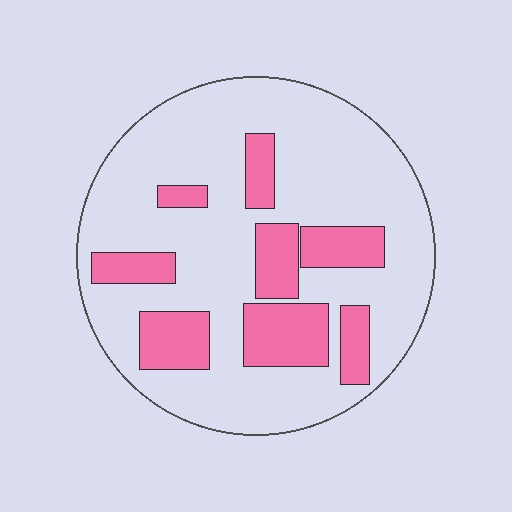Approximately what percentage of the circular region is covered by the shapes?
Approximately 25%.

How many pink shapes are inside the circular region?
8.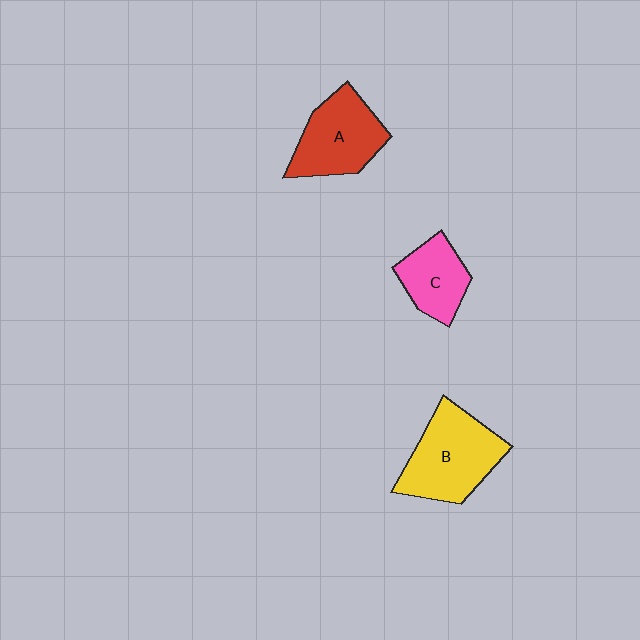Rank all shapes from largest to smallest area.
From largest to smallest: B (yellow), A (red), C (pink).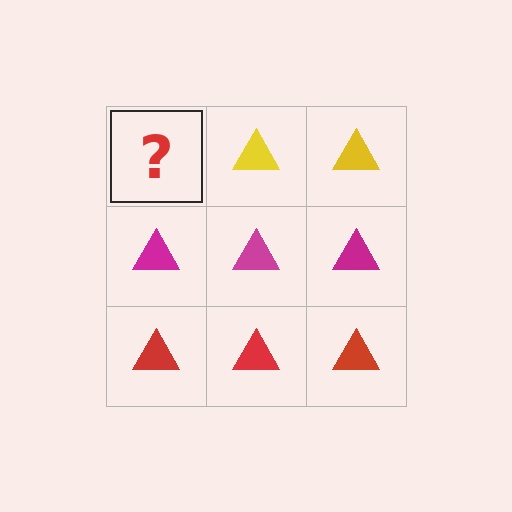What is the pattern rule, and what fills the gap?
The rule is that each row has a consistent color. The gap should be filled with a yellow triangle.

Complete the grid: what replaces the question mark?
The question mark should be replaced with a yellow triangle.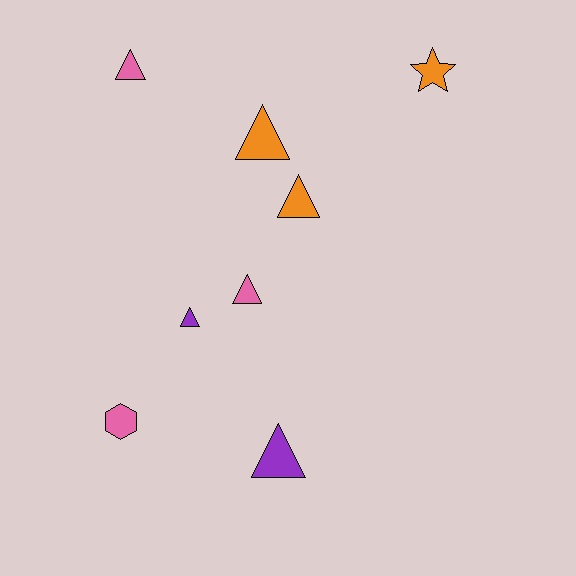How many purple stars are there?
There are no purple stars.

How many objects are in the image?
There are 8 objects.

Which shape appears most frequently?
Triangle, with 6 objects.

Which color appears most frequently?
Pink, with 3 objects.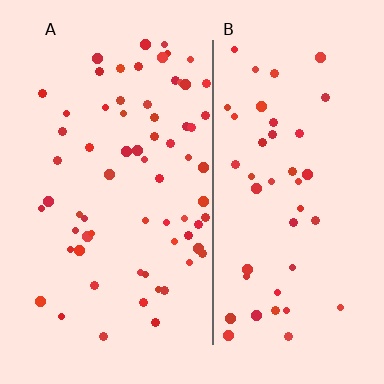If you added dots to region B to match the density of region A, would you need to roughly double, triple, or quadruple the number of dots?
Approximately double.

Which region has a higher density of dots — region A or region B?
A (the left).